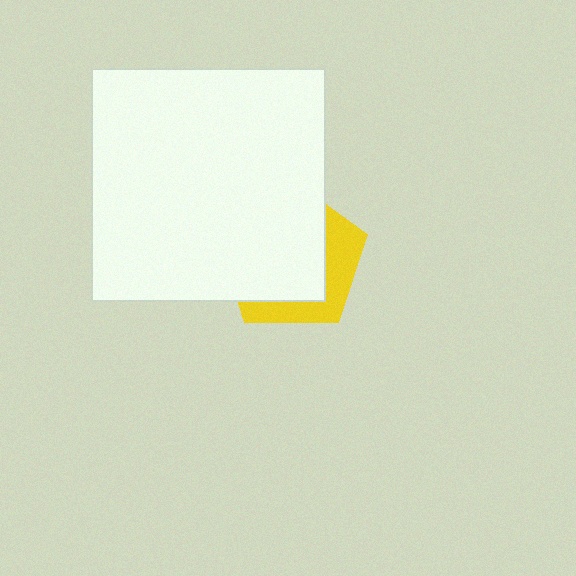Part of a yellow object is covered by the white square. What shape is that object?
It is a pentagon.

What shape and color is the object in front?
The object in front is a white square.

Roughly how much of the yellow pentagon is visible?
A small part of it is visible (roughly 33%).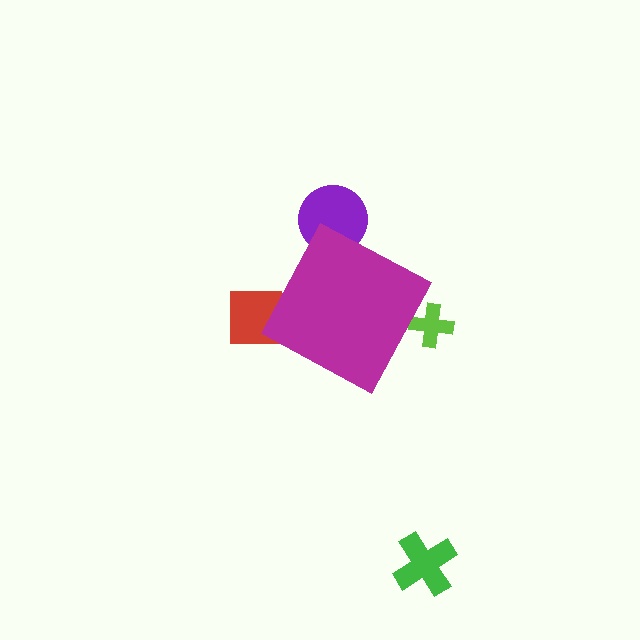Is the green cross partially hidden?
No, the green cross is fully visible.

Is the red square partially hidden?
Yes, the red square is partially hidden behind the magenta diamond.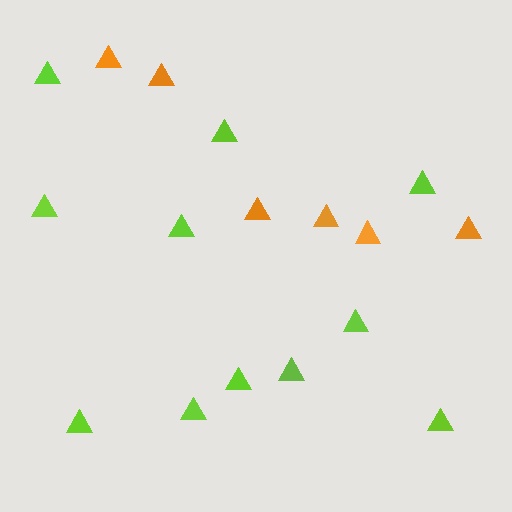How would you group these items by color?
There are 2 groups: one group of orange triangles (6) and one group of lime triangles (11).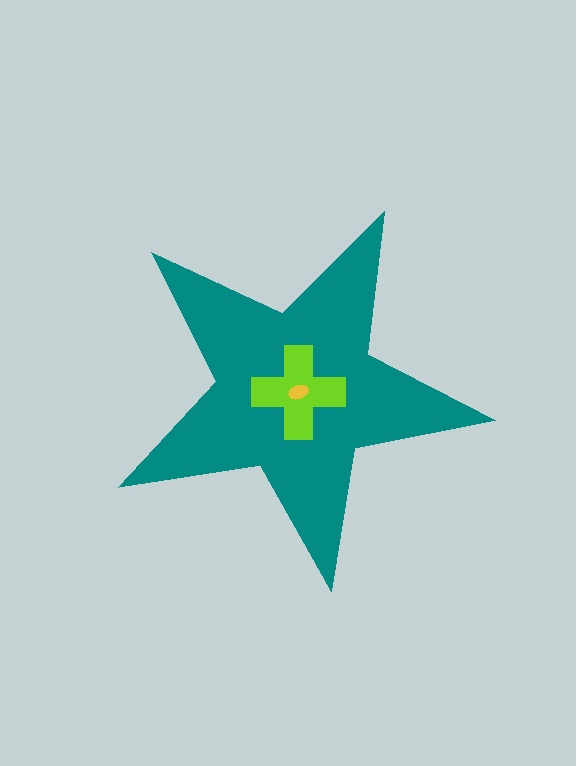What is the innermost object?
The yellow ellipse.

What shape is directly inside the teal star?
The lime cross.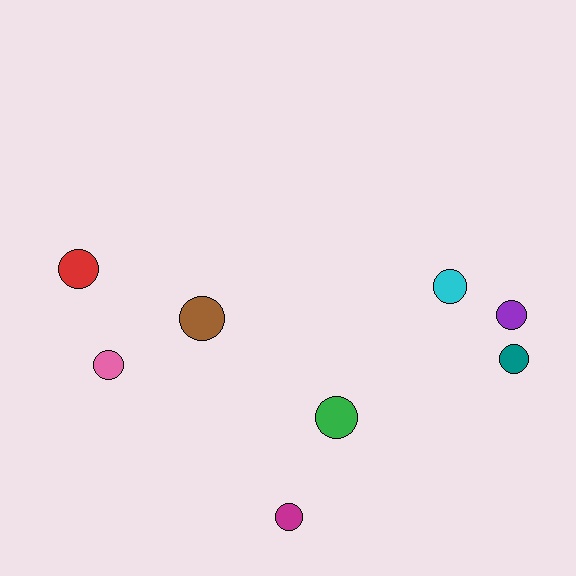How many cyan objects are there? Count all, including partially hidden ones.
There is 1 cyan object.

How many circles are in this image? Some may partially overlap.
There are 8 circles.